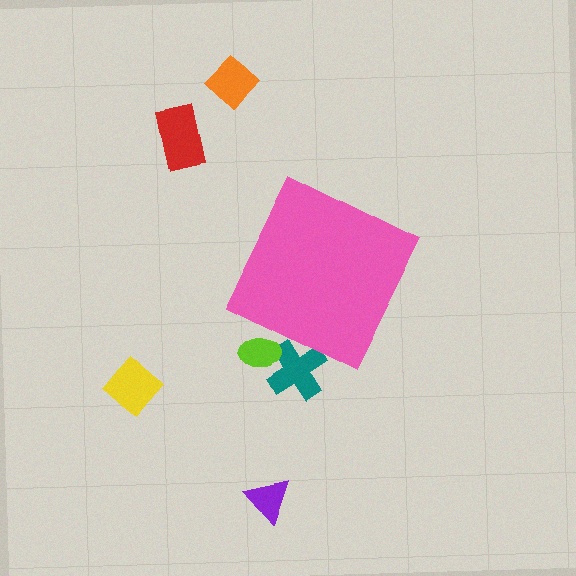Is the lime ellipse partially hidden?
Yes, the lime ellipse is partially hidden behind the pink diamond.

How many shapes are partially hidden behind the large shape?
2 shapes are partially hidden.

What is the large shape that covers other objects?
A pink diamond.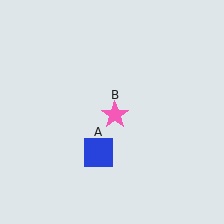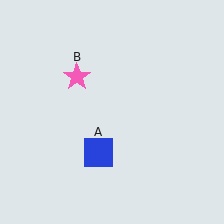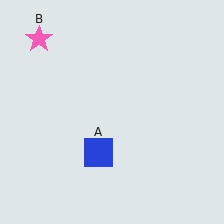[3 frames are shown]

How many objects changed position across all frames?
1 object changed position: pink star (object B).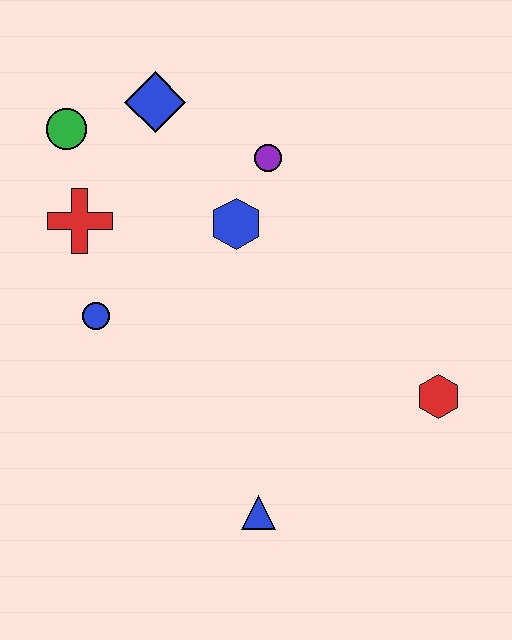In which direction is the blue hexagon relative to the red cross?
The blue hexagon is to the right of the red cross.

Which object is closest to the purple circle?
The blue hexagon is closest to the purple circle.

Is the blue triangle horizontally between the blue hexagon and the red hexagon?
Yes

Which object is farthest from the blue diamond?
The blue triangle is farthest from the blue diamond.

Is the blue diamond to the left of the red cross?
No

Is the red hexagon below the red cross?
Yes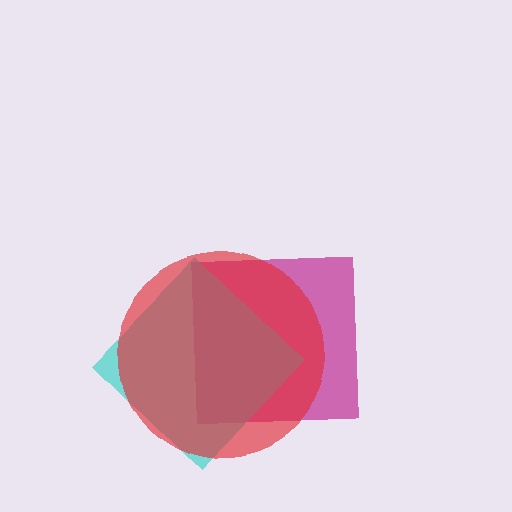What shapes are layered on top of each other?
The layered shapes are: a magenta square, a cyan diamond, a red circle.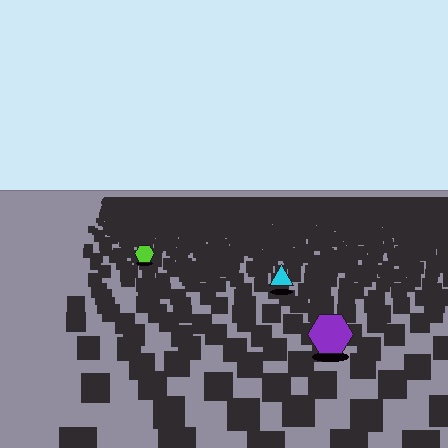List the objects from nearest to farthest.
From nearest to farthest: the purple hexagon, the cyan triangle, the lime hexagon.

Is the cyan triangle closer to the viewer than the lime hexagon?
Yes. The cyan triangle is closer — you can tell from the texture gradient: the ground texture is coarser near it.